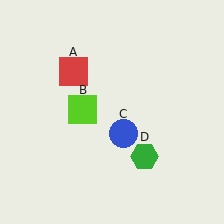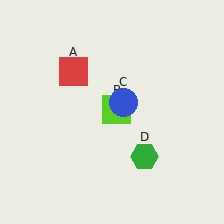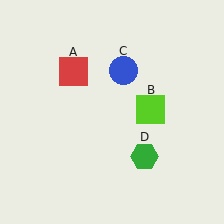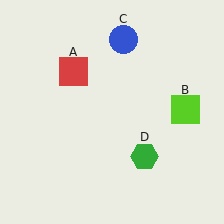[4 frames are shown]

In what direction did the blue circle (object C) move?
The blue circle (object C) moved up.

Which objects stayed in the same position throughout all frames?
Red square (object A) and green hexagon (object D) remained stationary.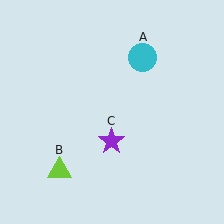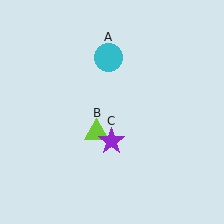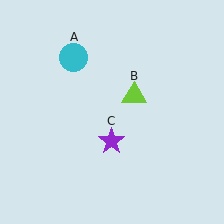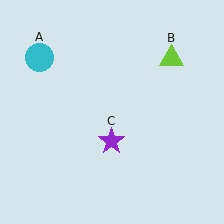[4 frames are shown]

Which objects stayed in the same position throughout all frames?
Purple star (object C) remained stationary.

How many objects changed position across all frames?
2 objects changed position: cyan circle (object A), lime triangle (object B).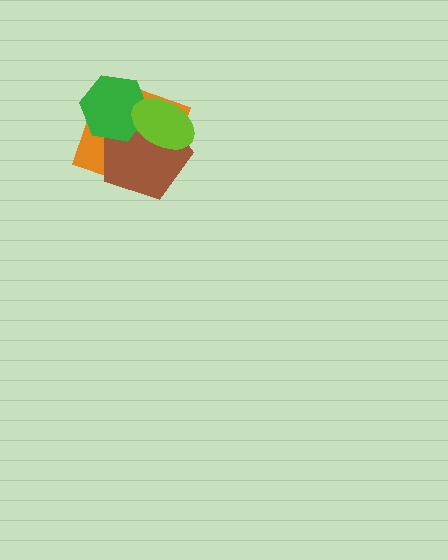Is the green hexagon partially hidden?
Yes, it is partially covered by another shape.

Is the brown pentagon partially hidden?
Yes, it is partially covered by another shape.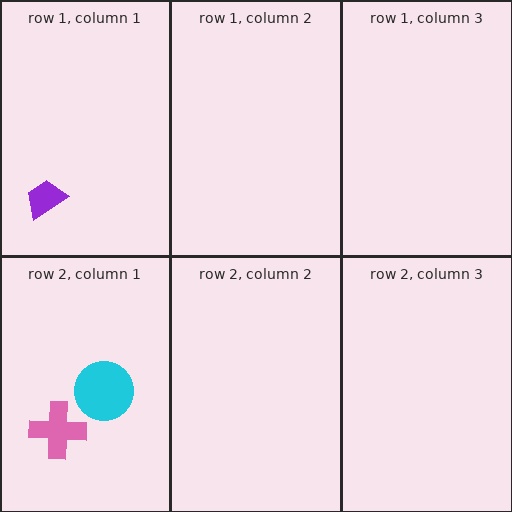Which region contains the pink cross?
The row 2, column 1 region.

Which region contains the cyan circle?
The row 2, column 1 region.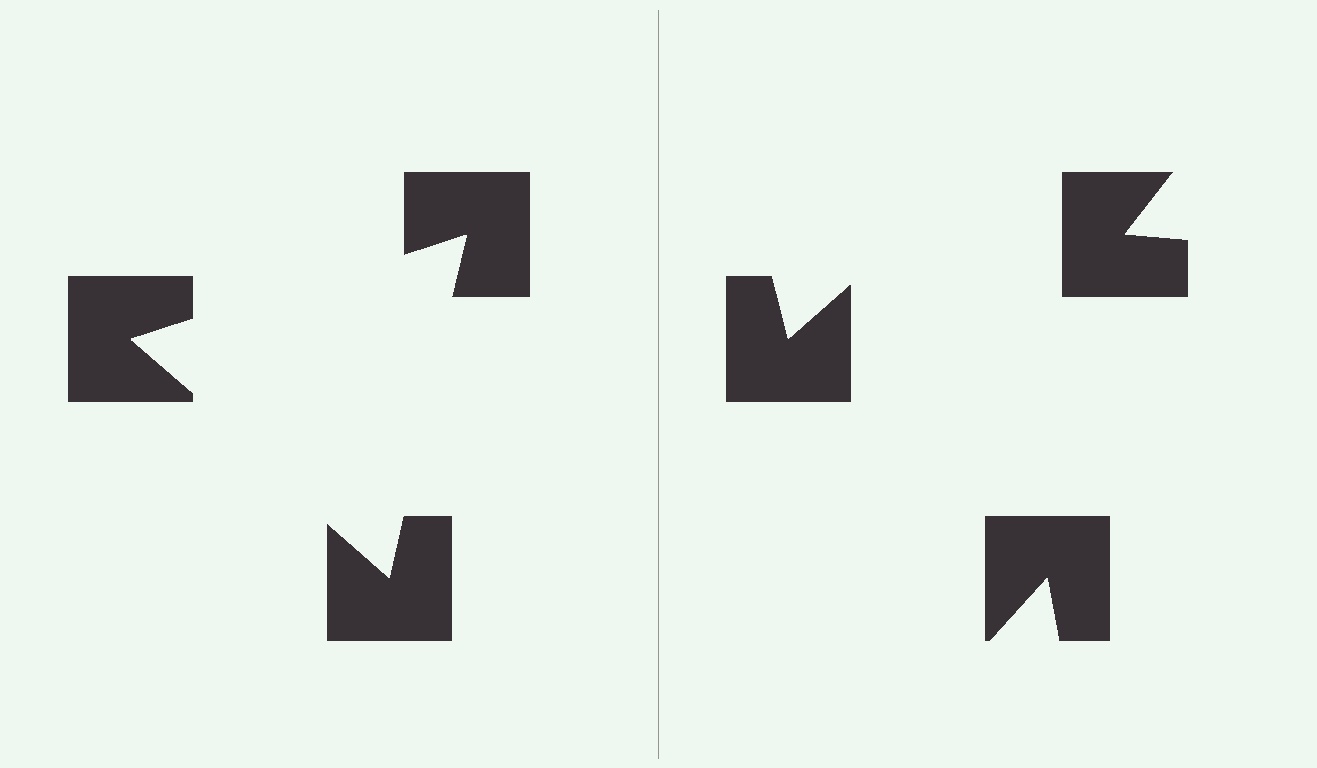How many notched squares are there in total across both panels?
6 — 3 on each side.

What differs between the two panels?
The notched squares are positioned identically on both sides; only the wedge orientations differ. On the left they align to a triangle; on the right they are misaligned.